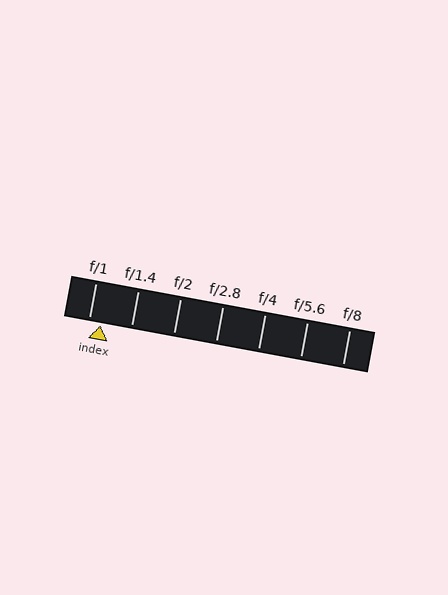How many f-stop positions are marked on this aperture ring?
There are 7 f-stop positions marked.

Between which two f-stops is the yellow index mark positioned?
The index mark is between f/1 and f/1.4.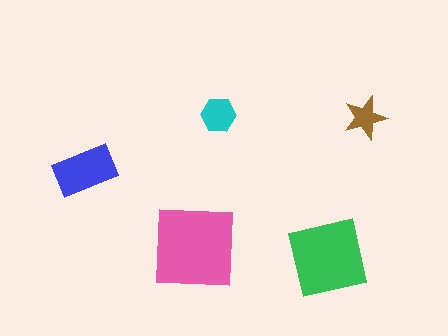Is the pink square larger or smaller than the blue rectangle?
Larger.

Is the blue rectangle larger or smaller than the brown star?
Larger.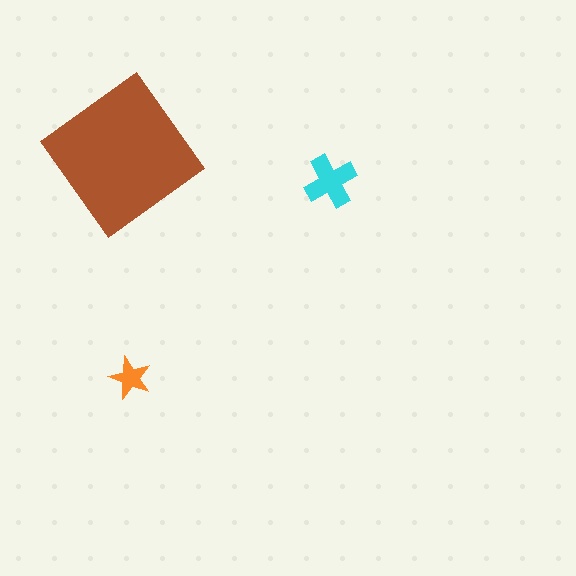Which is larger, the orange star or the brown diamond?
The brown diamond.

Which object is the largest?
The brown diamond.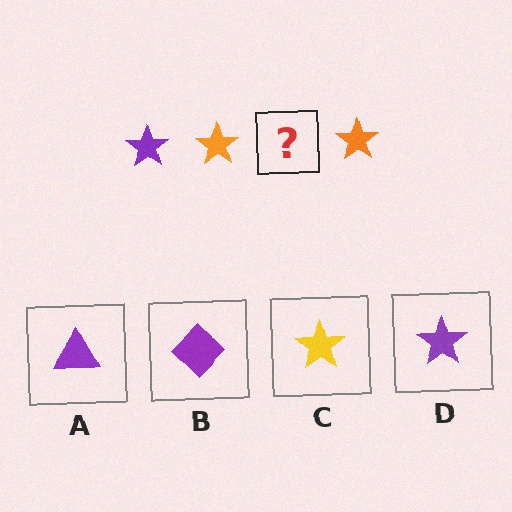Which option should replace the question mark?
Option D.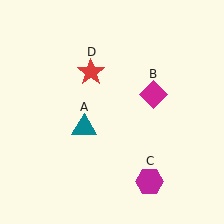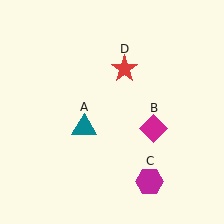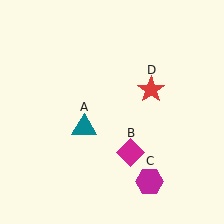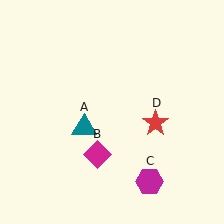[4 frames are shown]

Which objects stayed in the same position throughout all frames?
Teal triangle (object A) and magenta hexagon (object C) remained stationary.